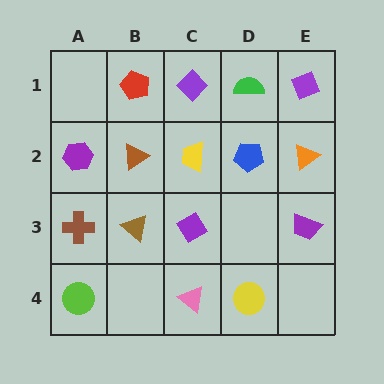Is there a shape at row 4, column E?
No, that cell is empty.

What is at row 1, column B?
A red pentagon.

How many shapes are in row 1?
4 shapes.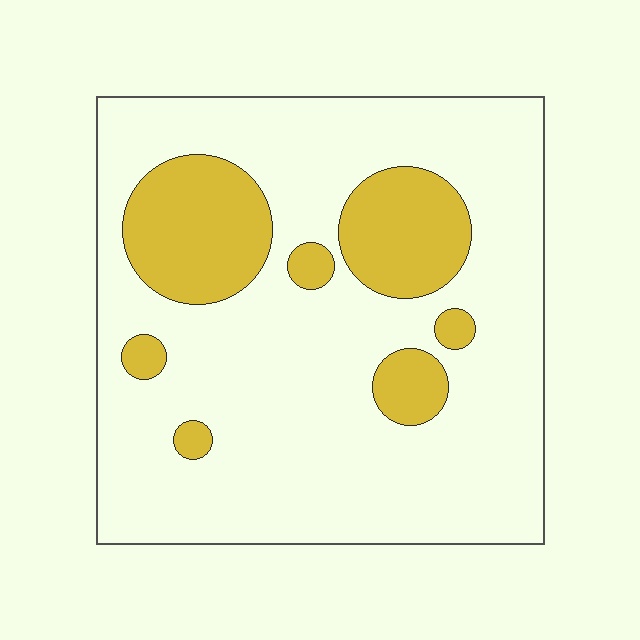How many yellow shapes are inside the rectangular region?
7.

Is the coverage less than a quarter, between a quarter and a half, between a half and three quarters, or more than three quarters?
Less than a quarter.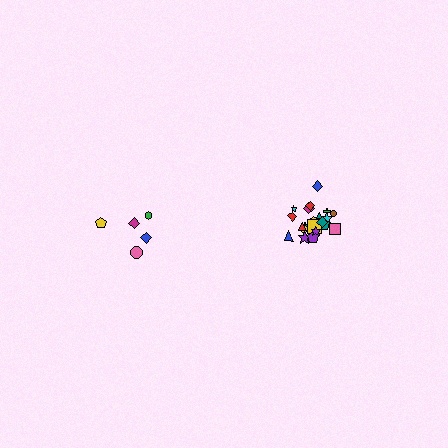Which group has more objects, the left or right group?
The right group.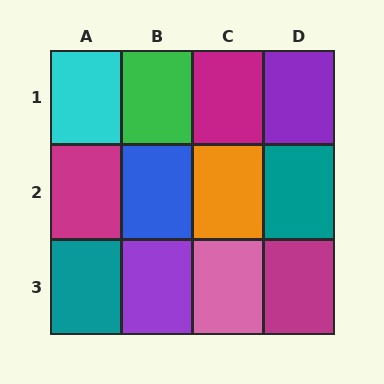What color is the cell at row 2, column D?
Teal.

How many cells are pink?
1 cell is pink.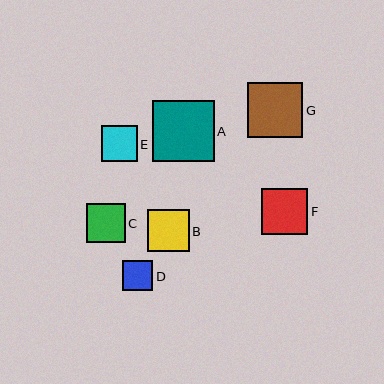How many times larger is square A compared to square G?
Square A is approximately 1.1 times the size of square G.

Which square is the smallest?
Square D is the smallest with a size of approximately 30 pixels.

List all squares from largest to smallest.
From largest to smallest: A, G, F, B, C, E, D.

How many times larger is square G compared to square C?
Square G is approximately 1.4 times the size of square C.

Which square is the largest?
Square A is the largest with a size of approximately 61 pixels.